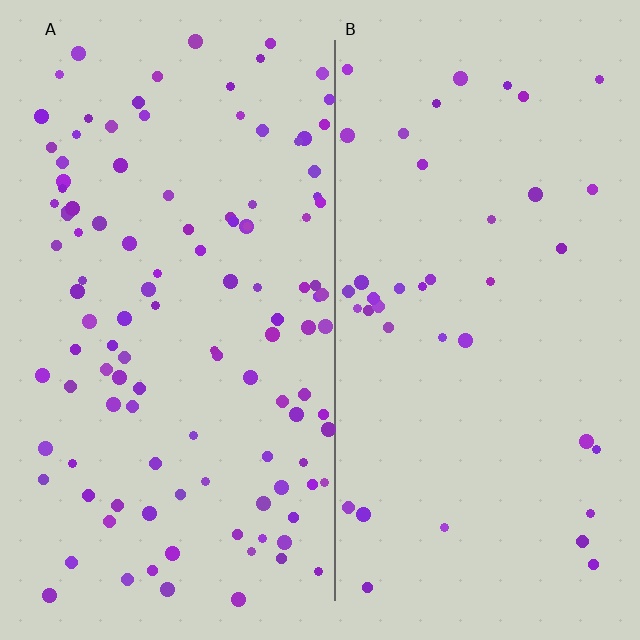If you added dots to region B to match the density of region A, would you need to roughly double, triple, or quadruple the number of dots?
Approximately triple.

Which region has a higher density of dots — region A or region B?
A (the left).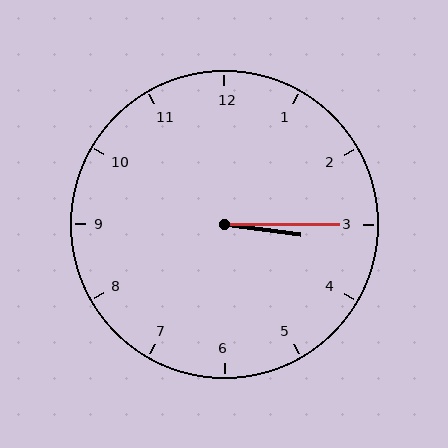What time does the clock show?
3:15.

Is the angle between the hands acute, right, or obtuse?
It is acute.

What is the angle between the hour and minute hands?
Approximately 8 degrees.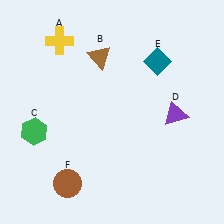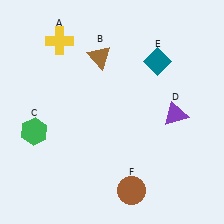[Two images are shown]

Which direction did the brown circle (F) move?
The brown circle (F) moved right.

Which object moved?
The brown circle (F) moved right.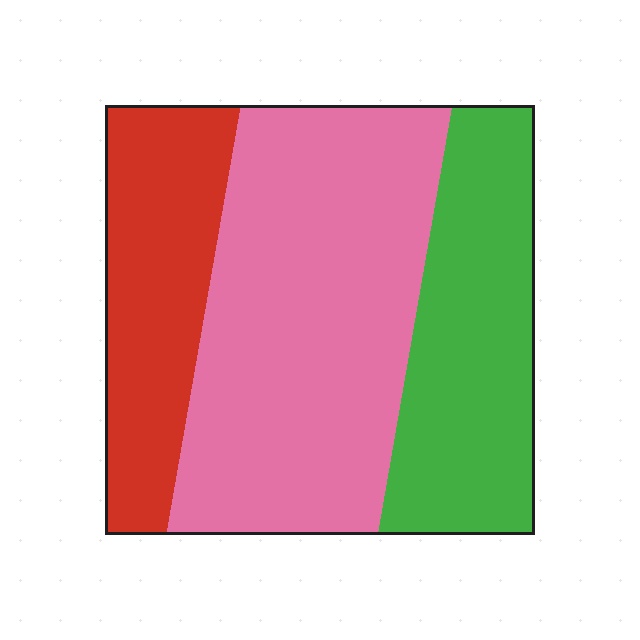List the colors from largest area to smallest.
From largest to smallest: pink, green, red.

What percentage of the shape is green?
Green covers 28% of the shape.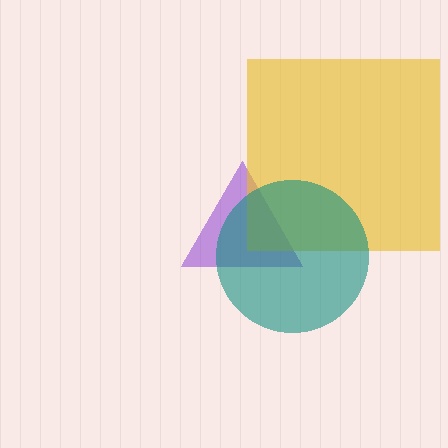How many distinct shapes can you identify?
There are 3 distinct shapes: a purple triangle, a yellow square, a teal circle.